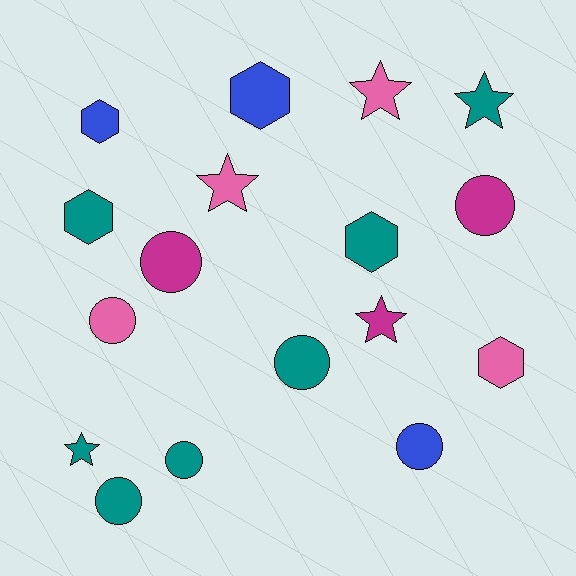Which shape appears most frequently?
Circle, with 7 objects.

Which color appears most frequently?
Teal, with 7 objects.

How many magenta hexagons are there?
There are no magenta hexagons.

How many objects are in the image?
There are 17 objects.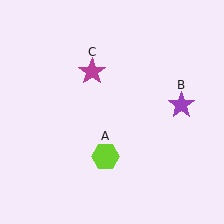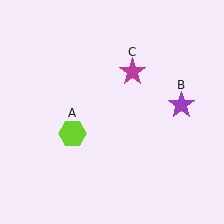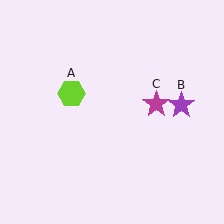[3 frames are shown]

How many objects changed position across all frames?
2 objects changed position: lime hexagon (object A), magenta star (object C).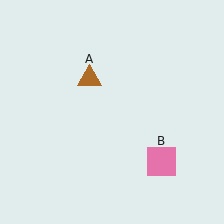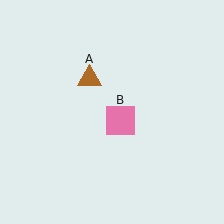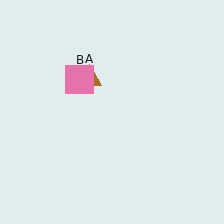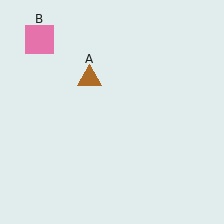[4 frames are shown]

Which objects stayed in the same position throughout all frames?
Brown triangle (object A) remained stationary.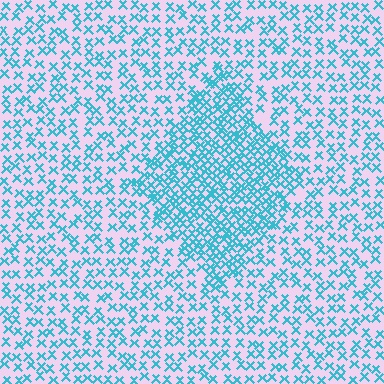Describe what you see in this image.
The image contains small cyan elements arranged at two different densities. A diamond-shaped region is visible where the elements are more densely packed than the surrounding area.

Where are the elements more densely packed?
The elements are more densely packed inside the diamond boundary.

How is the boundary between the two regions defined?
The boundary is defined by a change in element density (approximately 2.0x ratio). All elements are the same color, size, and shape.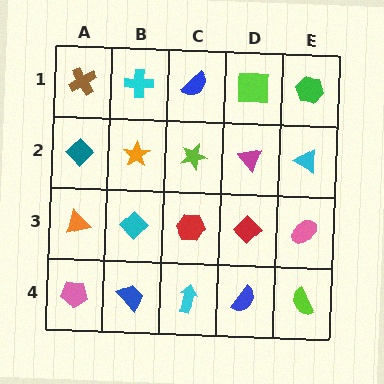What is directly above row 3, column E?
A cyan triangle.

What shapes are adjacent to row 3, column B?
An orange star (row 2, column B), a blue trapezoid (row 4, column B), an orange triangle (row 3, column A), a red hexagon (row 3, column C).